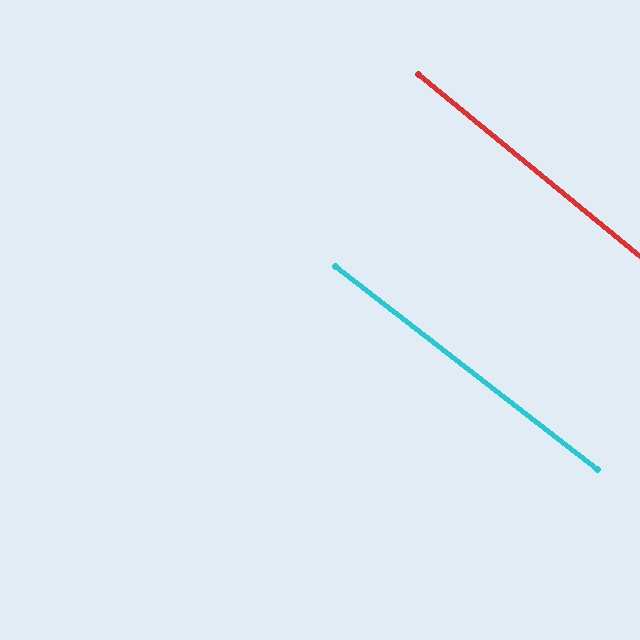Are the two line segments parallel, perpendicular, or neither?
Parallel — their directions differ by only 1.7°.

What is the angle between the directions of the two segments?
Approximately 2 degrees.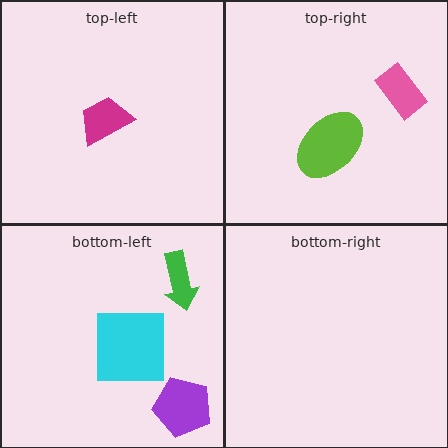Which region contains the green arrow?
The bottom-left region.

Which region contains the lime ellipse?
The top-right region.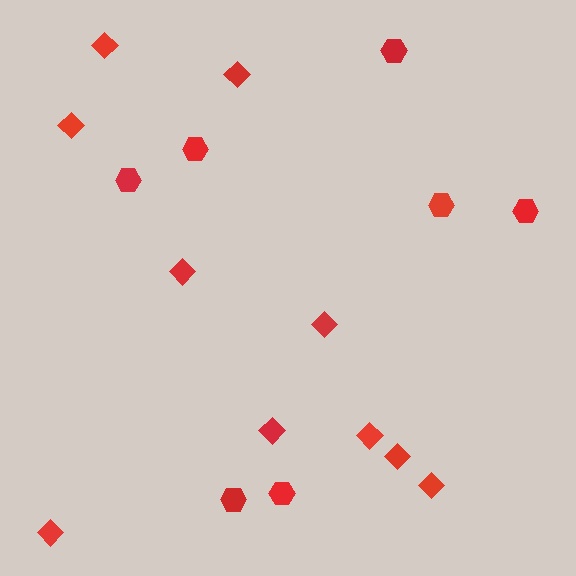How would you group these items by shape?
There are 2 groups: one group of hexagons (7) and one group of diamonds (10).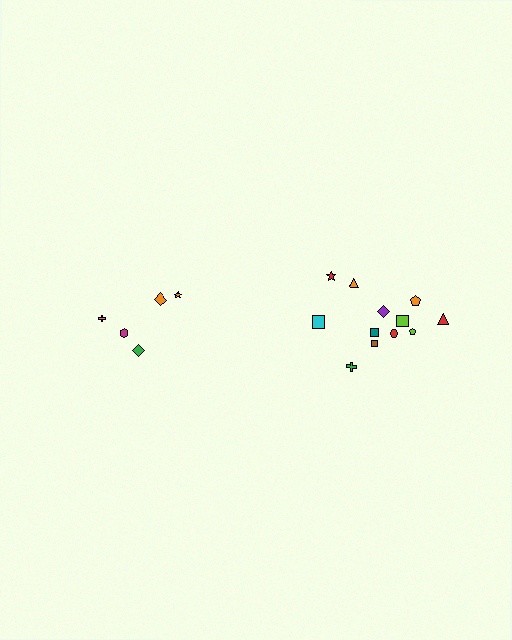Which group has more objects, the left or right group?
The right group.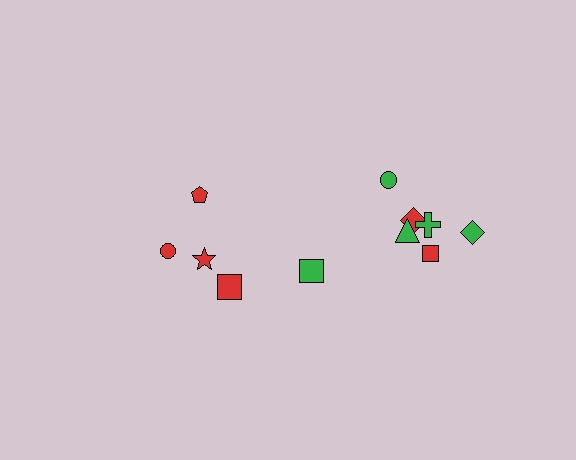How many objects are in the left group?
There are 4 objects.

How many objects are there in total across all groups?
There are 11 objects.